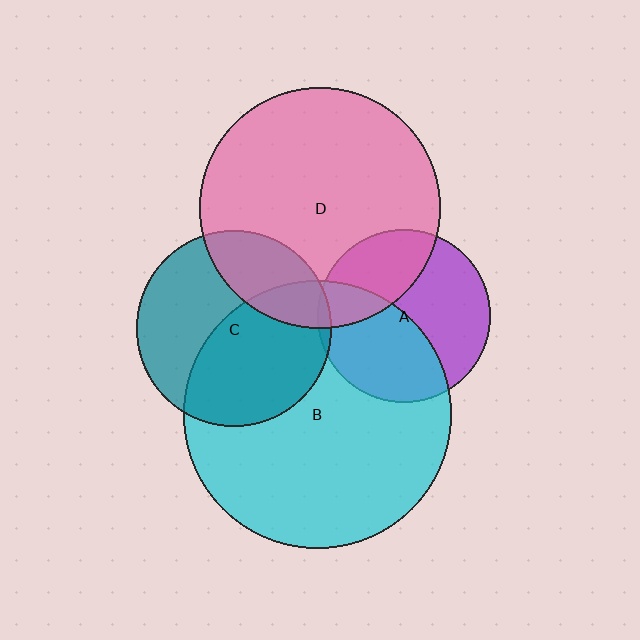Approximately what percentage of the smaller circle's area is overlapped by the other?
Approximately 45%.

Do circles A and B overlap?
Yes.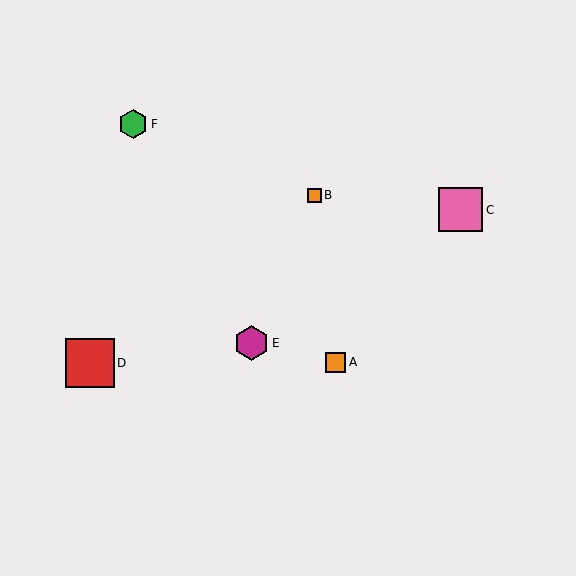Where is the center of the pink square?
The center of the pink square is at (461, 210).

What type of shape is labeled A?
Shape A is an orange square.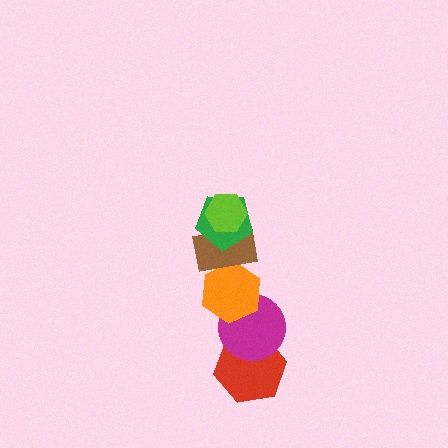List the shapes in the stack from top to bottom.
From top to bottom: the lime hexagon, the green pentagon, the brown rectangle, the orange hexagon, the magenta circle, the red hexagon.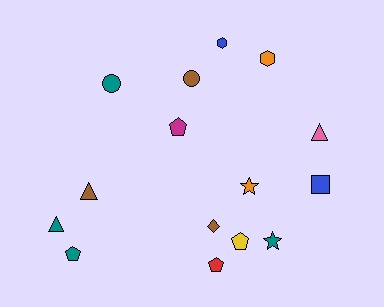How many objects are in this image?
There are 15 objects.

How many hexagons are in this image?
There are 2 hexagons.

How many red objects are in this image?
There is 1 red object.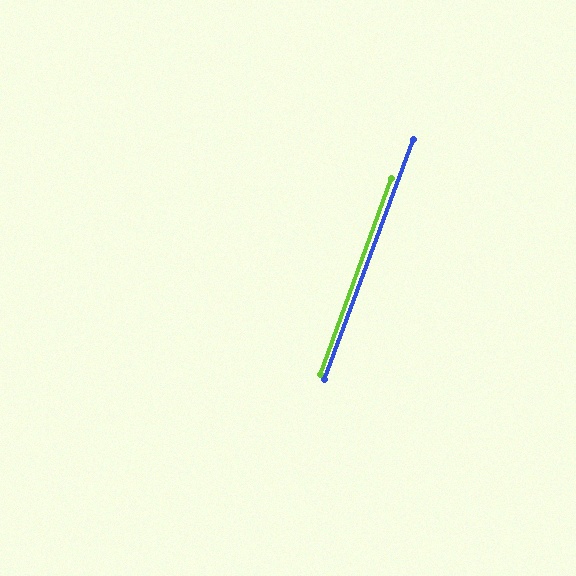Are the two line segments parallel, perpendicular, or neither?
Parallel — their directions differ by only 0.5°.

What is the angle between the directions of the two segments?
Approximately 1 degree.